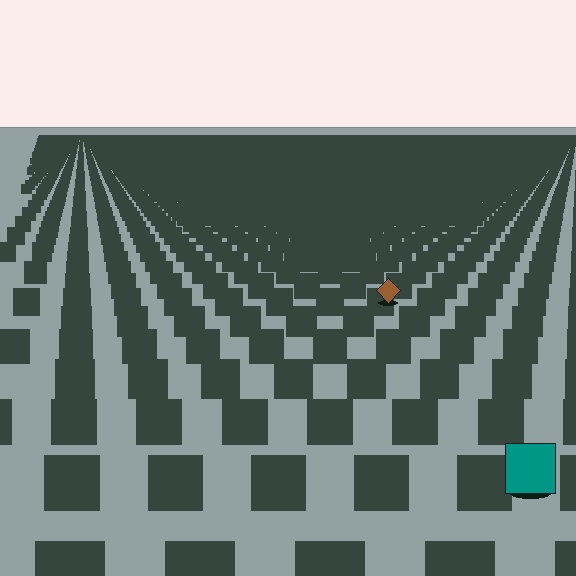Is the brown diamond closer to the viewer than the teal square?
No. The teal square is closer — you can tell from the texture gradient: the ground texture is coarser near it.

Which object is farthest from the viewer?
The brown diamond is farthest from the viewer. It appears smaller and the ground texture around it is denser.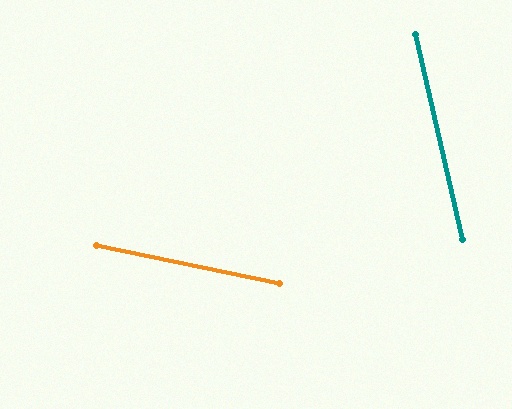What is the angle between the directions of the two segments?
Approximately 65 degrees.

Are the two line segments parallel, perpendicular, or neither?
Neither parallel nor perpendicular — they differ by about 65°.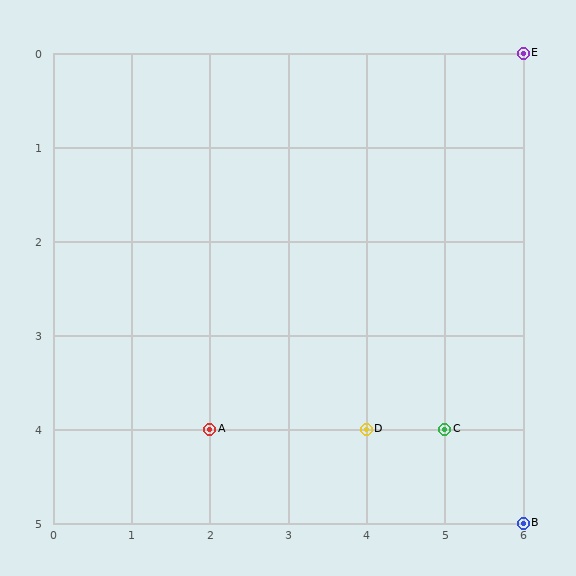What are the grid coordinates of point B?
Point B is at grid coordinates (6, 5).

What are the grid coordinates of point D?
Point D is at grid coordinates (4, 4).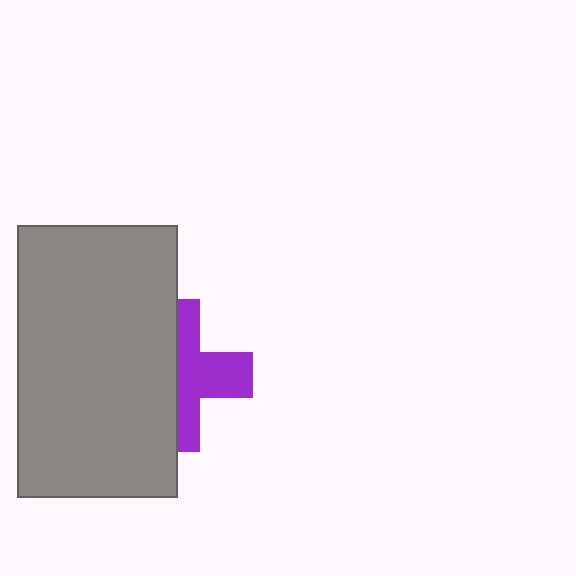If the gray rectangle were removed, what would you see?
You would see the complete purple cross.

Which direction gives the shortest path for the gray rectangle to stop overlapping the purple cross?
Moving left gives the shortest separation.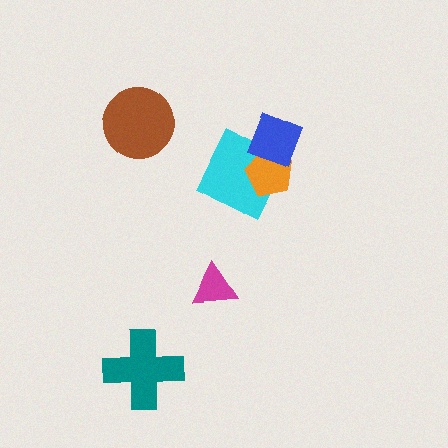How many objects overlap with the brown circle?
0 objects overlap with the brown circle.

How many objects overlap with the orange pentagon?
2 objects overlap with the orange pentagon.